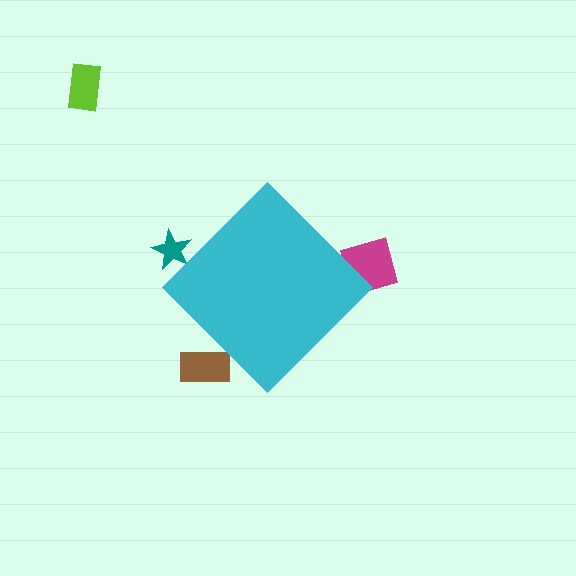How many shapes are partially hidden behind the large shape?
3 shapes are partially hidden.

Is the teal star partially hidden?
Yes, the teal star is partially hidden behind the cyan diamond.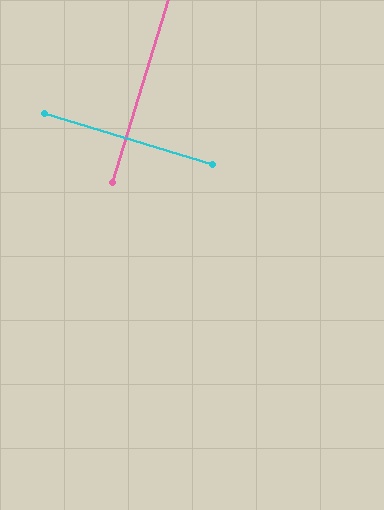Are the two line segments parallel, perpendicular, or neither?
Perpendicular — they meet at approximately 90°.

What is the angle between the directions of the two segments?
Approximately 90 degrees.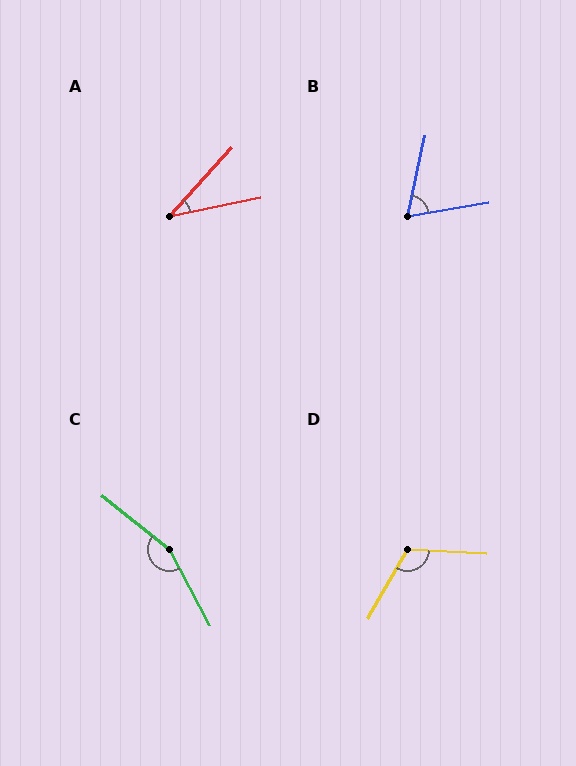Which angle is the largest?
C, at approximately 156 degrees.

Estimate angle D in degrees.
Approximately 117 degrees.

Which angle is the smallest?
A, at approximately 36 degrees.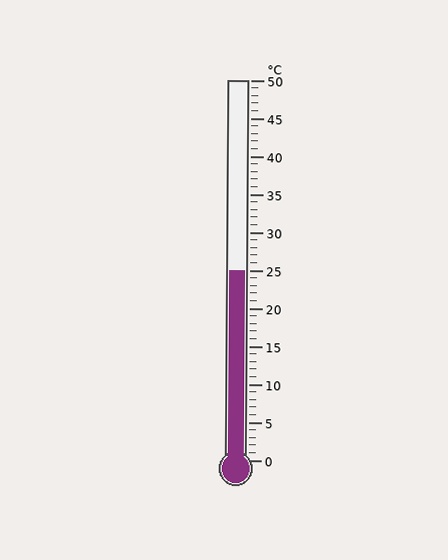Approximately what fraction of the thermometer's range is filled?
The thermometer is filled to approximately 50% of its range.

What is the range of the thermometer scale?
The thermometer scale ranges from 0°C to 50°C.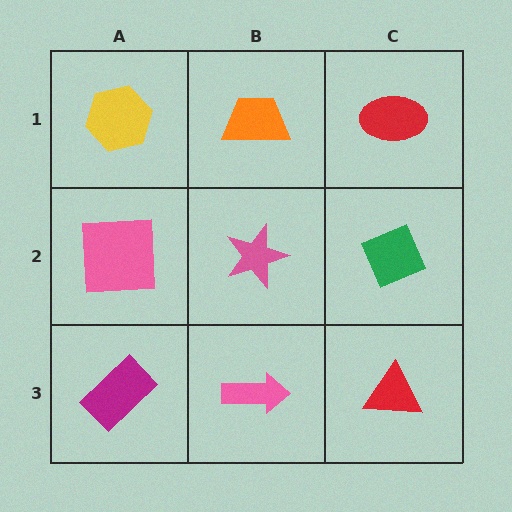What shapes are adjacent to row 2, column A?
A yellow hexagon (row 1, column A), a magenta rectangle (row 3, column A), a pink star (row 2, column B).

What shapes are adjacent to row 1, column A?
A pink square (row 2, column A), an orange trapezoid (row 1, column B).